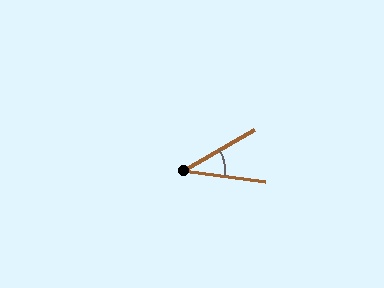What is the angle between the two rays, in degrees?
Approximately 37 degrees.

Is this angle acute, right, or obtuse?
It is acute.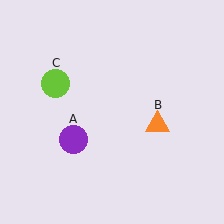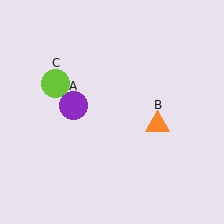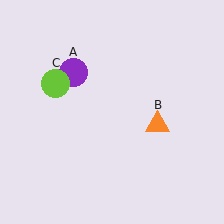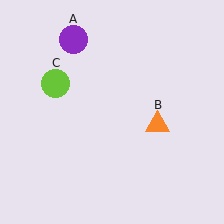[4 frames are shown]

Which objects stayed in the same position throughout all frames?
Orange triangle (object B) and lime circle (object C) remained stationary.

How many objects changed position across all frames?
1 object changed position: purple circle (object A).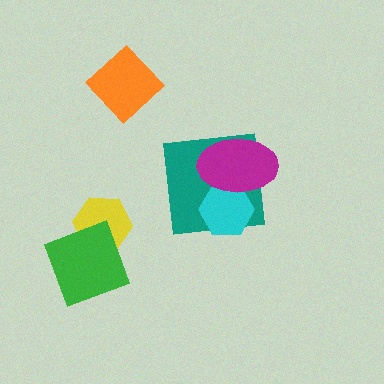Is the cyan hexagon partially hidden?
Yes, it is partially covered by another shape.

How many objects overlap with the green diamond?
1 object overlaps with the green diamond.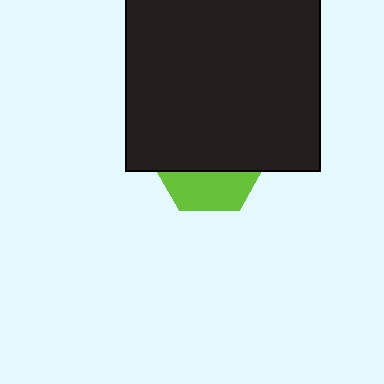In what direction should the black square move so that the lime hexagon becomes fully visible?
The black square should move up. That is the shortest direction to clear the overlap and leave the lime hexagon fully visible.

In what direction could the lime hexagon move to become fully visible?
The lime hexagon could move down. That would shift it out from behind the black square entirely.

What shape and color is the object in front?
The object in front is a black square.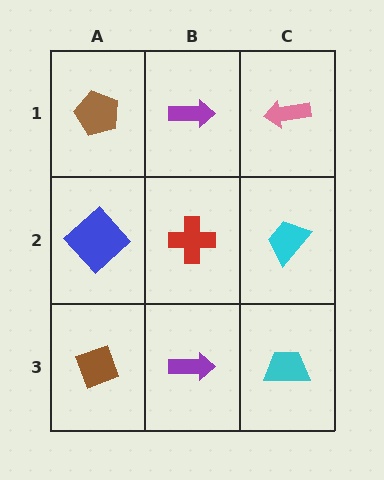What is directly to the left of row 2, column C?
A red cross.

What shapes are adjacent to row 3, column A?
A blue diamond (row 2, column A), a purple arrow (row 3, column B).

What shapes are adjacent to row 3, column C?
A cyan trapezoid (row 2, column C), a purple arrow (row 3, column B).